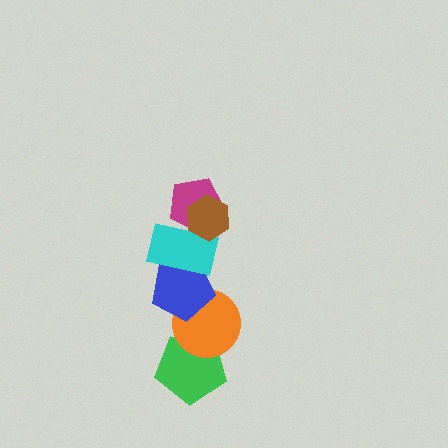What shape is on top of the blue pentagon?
The cyan rectangle is on top of the blue pentagon.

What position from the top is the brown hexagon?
The brown hexagon is 1st from the top.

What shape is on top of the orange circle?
The blue pentagon is on top of the orange circle.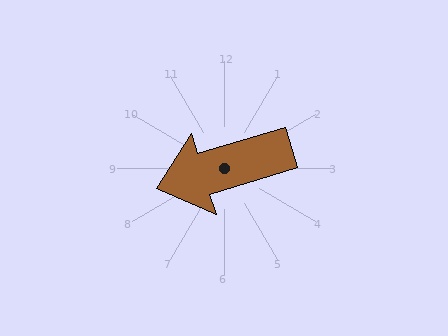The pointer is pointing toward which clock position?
Roughly 8 o'clock.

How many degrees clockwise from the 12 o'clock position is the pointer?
Approximately 253 degrees.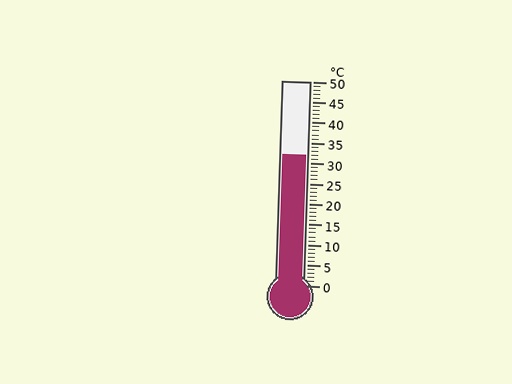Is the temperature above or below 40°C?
The temperature is below 40°C.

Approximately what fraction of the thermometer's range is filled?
The thermometer is filled to approximately 65% of its range.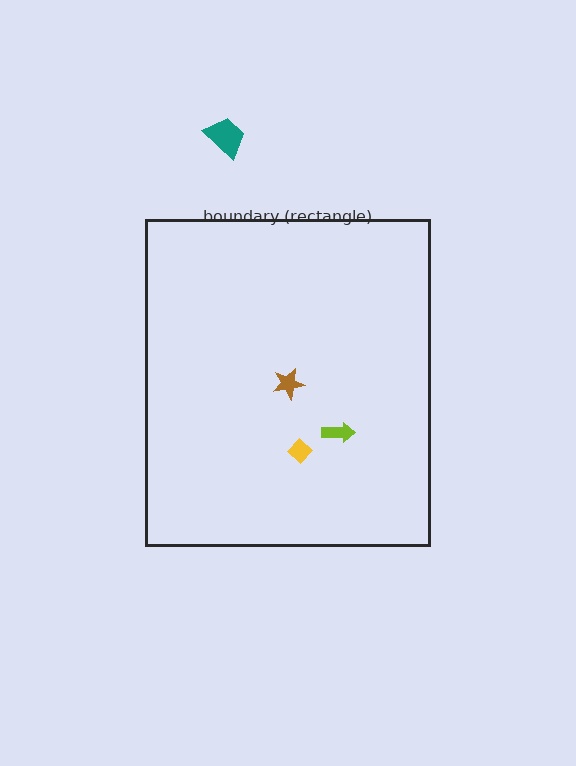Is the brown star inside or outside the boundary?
Inside.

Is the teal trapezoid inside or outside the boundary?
Outside.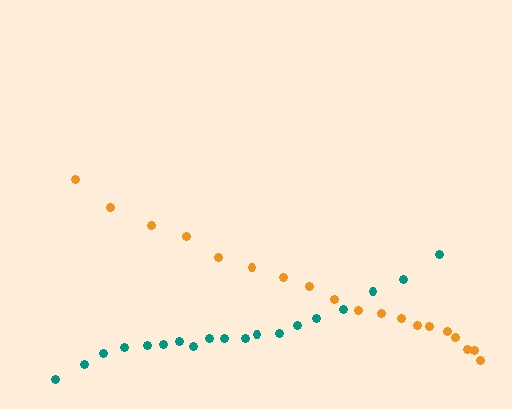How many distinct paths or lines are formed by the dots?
There are 2 distinct paths.